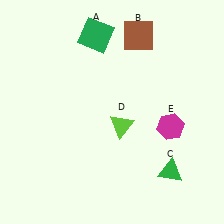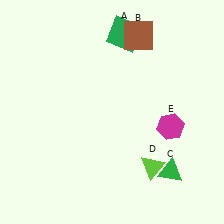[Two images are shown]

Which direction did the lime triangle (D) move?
The lime triangle (D) moved down.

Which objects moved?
The objects that moved are: the green square (A), the lime triangle (D).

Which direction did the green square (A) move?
The green square (A) moved right.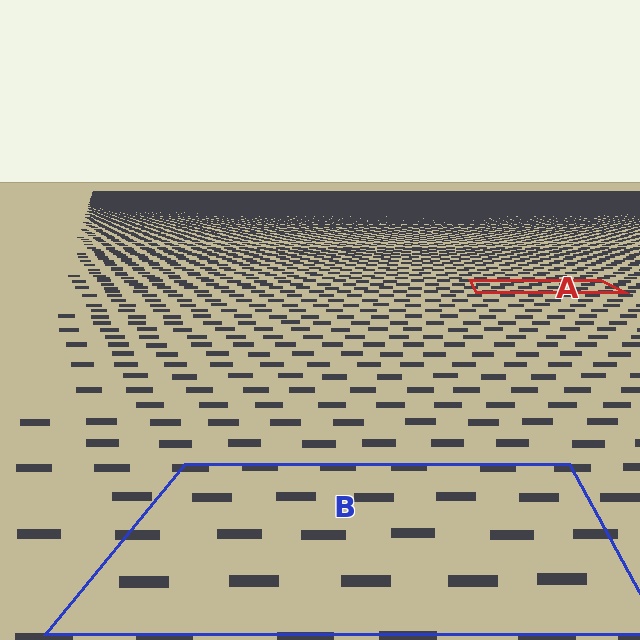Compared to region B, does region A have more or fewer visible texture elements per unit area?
Region A has more texture elements per unit area — they are packed more densely because it is farther away.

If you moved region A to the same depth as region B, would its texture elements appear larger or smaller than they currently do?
They would appear larger. At a closer depth, the same texture elements are projected at a bigger on-screen size.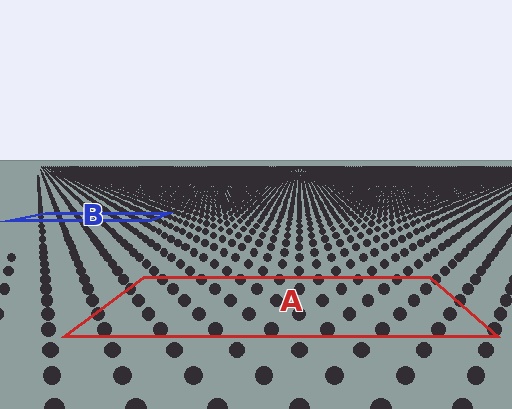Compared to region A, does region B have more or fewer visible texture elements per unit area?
Region B has more texture elements per unit area — they are packed more densely because it is farther away.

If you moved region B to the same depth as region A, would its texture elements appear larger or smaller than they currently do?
They would appear larger. At a closer depth, the same texture elements are projected at a bigger on-screen size.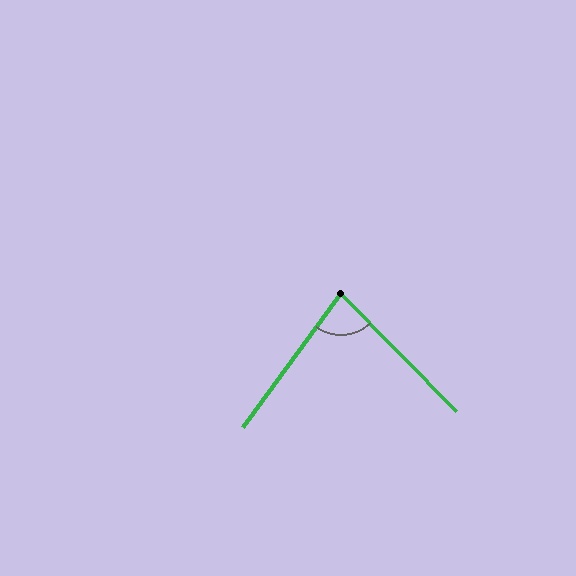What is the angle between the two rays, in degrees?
Approximately 80 degrees.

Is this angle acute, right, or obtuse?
It is acute.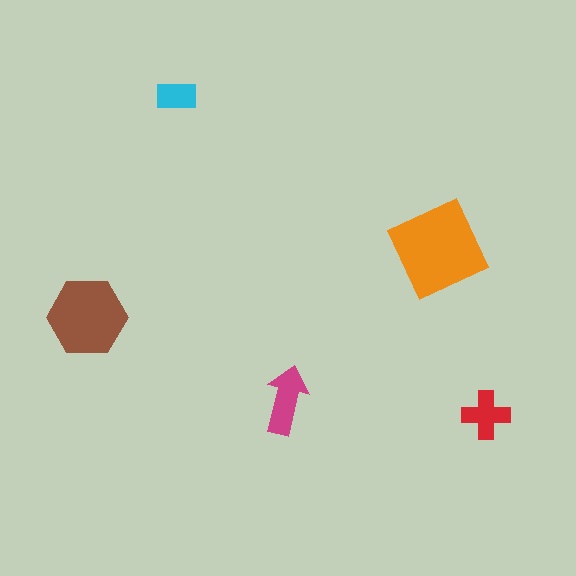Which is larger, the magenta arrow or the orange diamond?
The orange diamond.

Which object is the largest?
The orange diamond.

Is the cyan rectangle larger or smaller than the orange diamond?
Smaller.